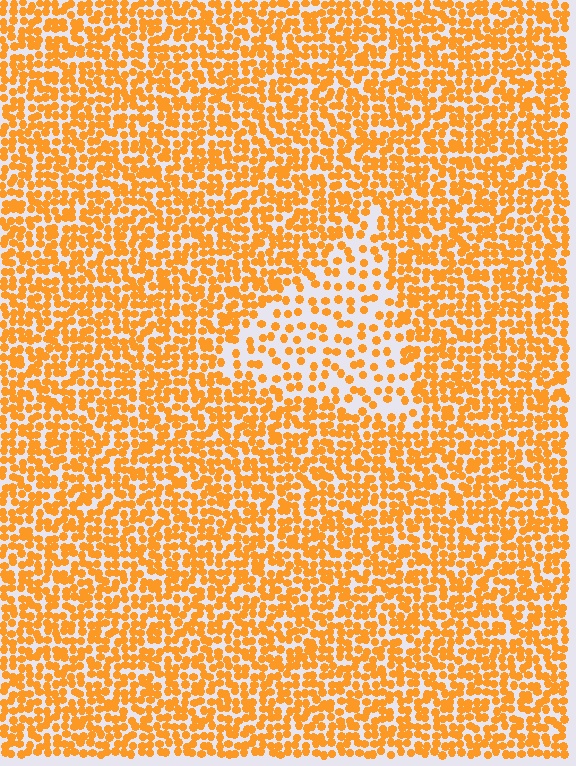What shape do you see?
I see a triangle.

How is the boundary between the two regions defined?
The boundary is defined by a change in element density (approximately 2.2x ratio). All elements are the same color, size, and shape.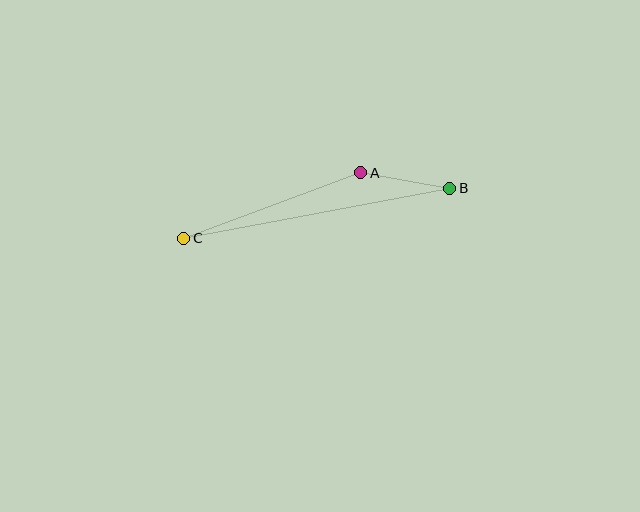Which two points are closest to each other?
Points A and B are closest to each other.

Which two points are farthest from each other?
Points B and C are farthest from each other.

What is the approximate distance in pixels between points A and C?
The distance between A and C is approximately 189 pixels.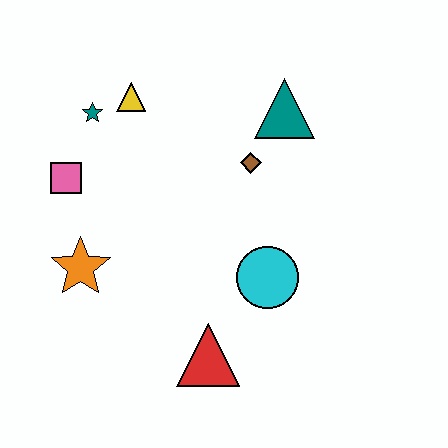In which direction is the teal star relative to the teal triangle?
The teal star is to the left of the teal triangle.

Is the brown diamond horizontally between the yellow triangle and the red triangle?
No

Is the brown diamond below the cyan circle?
No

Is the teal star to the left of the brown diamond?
Yes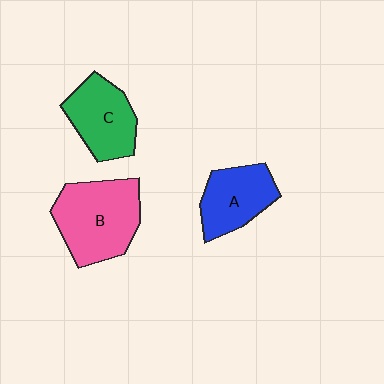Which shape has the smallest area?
Shape A (blue).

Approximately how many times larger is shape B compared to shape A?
Approximately 1.4 times.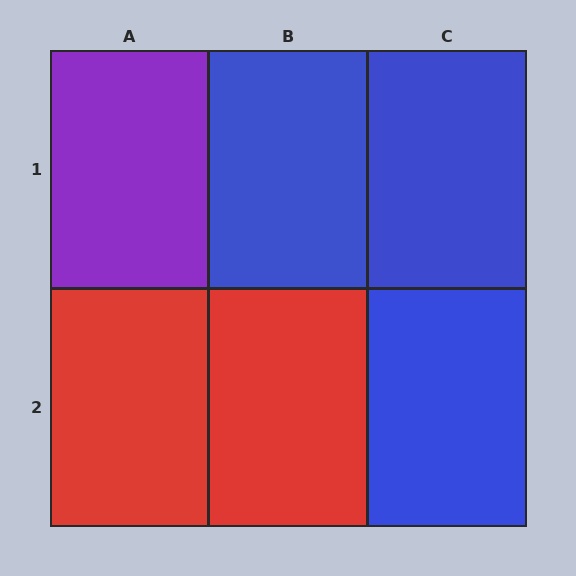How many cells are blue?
3 cells are blue.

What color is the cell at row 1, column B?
Blue.